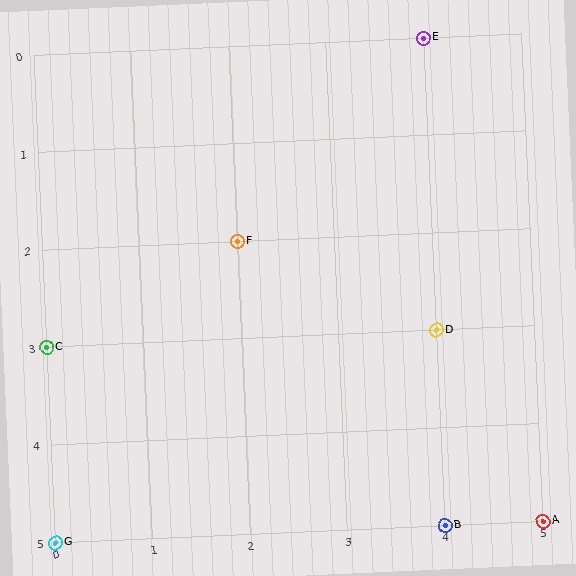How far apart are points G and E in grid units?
Points G and E are 4 columns and 5 rows apart (about 6.4 grid units diagonally).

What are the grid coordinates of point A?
Point A is at grid coordinates (5, 5).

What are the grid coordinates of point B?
Point B is at grid coordinates (4, 5).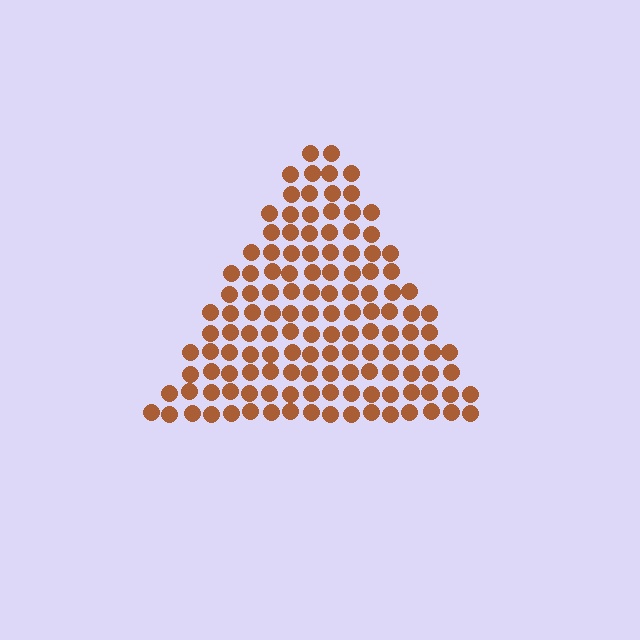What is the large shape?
The large shape is a triangle.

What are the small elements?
The small elements are circles.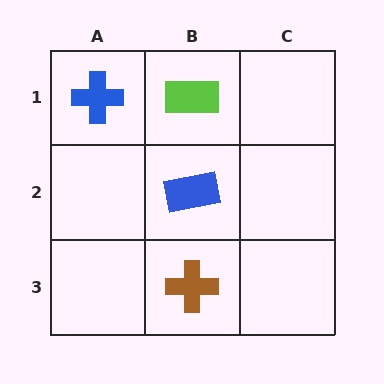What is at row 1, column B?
A lime rectangle.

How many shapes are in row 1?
2 shapes.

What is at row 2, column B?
A blue rectangle.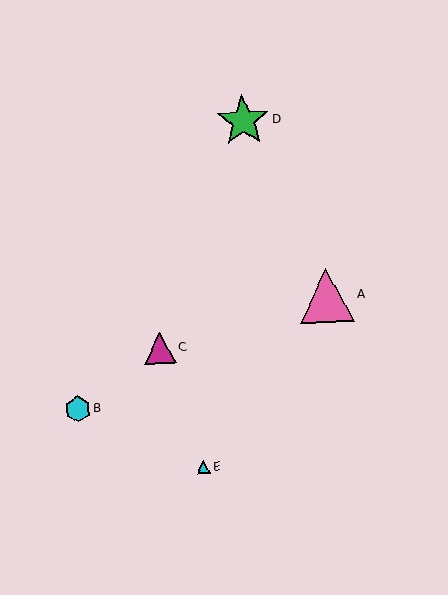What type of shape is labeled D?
Shape D is a green star.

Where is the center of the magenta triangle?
The center of the magenta triangle is at (160, 348).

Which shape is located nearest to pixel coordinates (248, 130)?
The green star (labeled D) at (243, 121) is nearest to that location.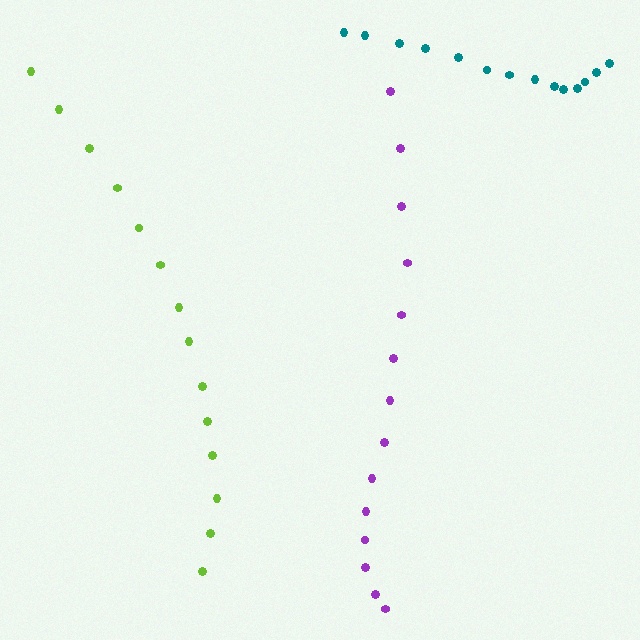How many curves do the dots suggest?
There are 3 distinct paths.